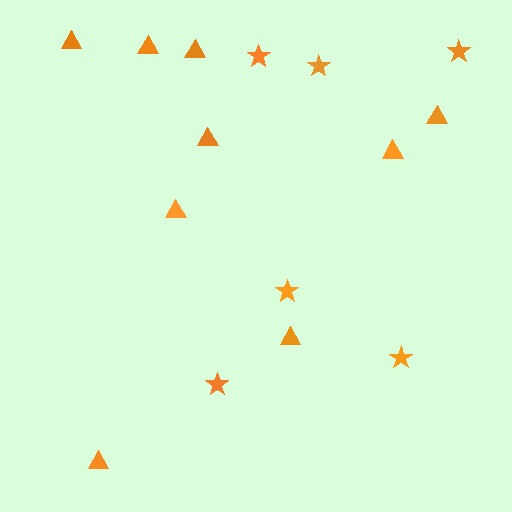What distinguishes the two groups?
There are 2 groups: one group of triangles (9) and one group of stars (6).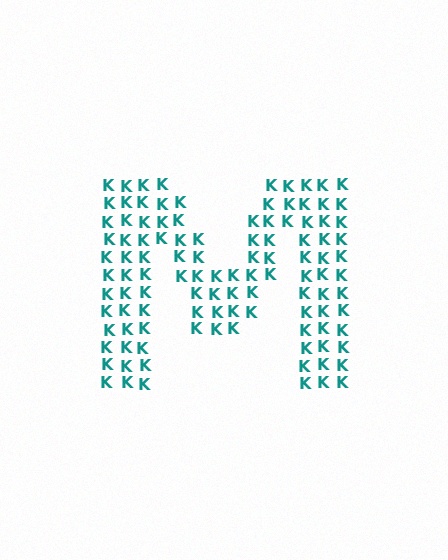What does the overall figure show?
The overall figure shows the letter M.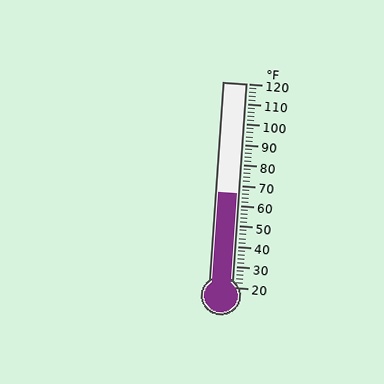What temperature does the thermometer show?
The thermometer shows approximately 66°F.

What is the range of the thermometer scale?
The thermometer scale ranges from 20°F to 120°F.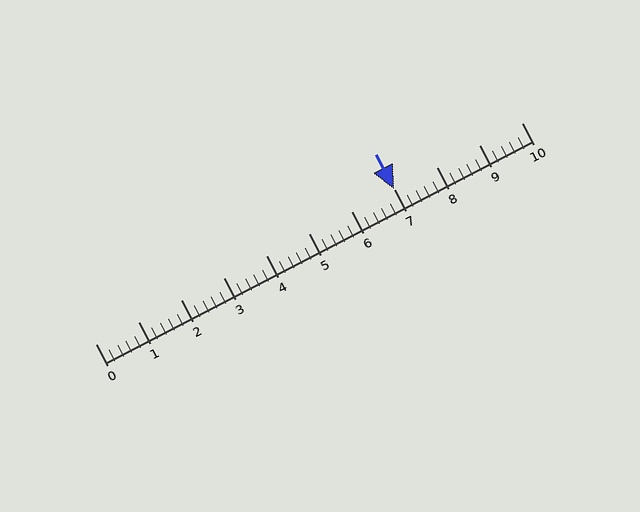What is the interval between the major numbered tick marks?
The major tick marks are spaced 1 units apart.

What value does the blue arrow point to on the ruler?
The blue arrow points to approximately 7.0.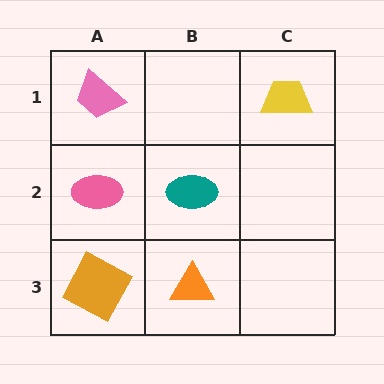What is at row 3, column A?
An orange square.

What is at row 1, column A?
A pink trapezoid.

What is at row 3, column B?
An orange triangle.